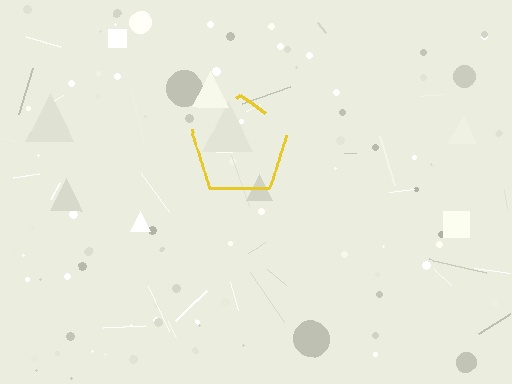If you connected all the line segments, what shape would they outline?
They would outline a pentagon.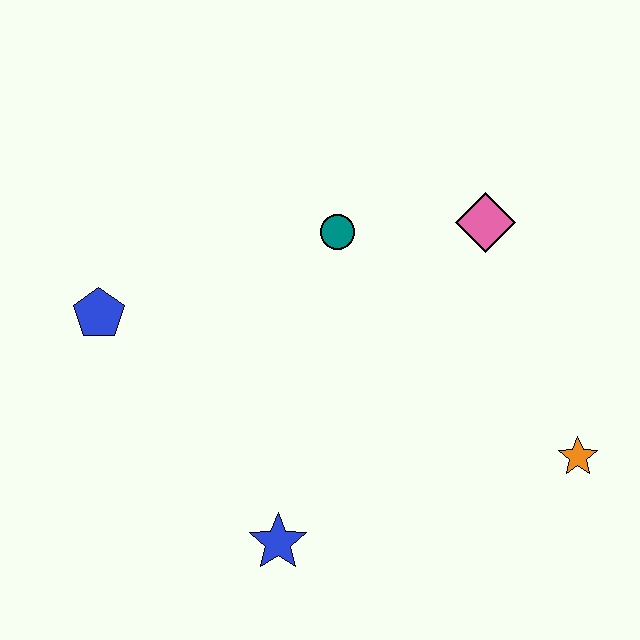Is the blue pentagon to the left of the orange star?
Yes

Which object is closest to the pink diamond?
The teal circle is closest to the pink diamond.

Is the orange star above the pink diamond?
No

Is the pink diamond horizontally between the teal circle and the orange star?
Yes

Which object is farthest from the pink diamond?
The blue pentagon is farthest from the pink diamond.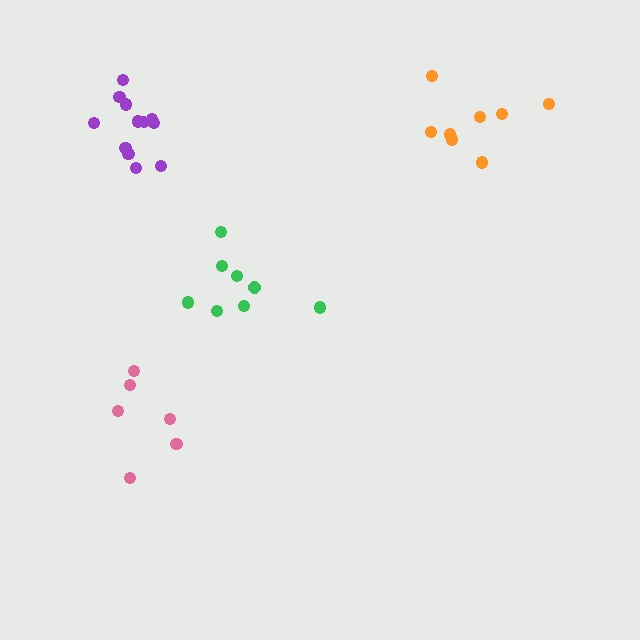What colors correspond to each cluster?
The clusters are colored: orange, pink, green, purple.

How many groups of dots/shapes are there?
There are 4 groups.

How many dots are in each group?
Group 1: 8 dots, Group 2: 6 dots, Group 3: 8 dots, Group 4: 12 dots (34 total).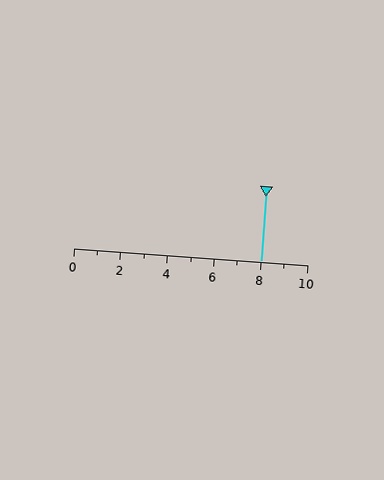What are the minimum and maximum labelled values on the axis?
The axis runs from 0 to 10.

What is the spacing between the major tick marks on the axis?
The major ticks are spaced 2 apart.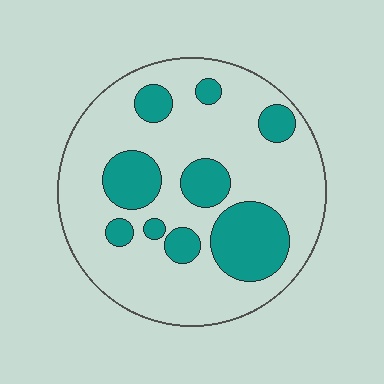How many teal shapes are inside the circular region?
9.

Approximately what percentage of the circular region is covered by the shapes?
Approximately 25%.